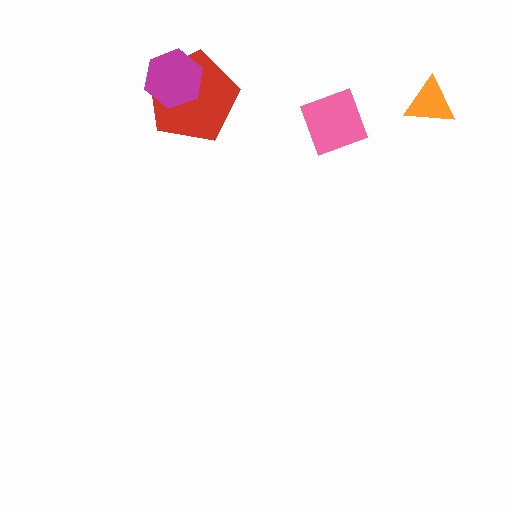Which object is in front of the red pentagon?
The magenta hexagon is in front of the red pentagon.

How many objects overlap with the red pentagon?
1 object overlaps with the red pentagon.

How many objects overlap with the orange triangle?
0 objects overlap with the orange triangle.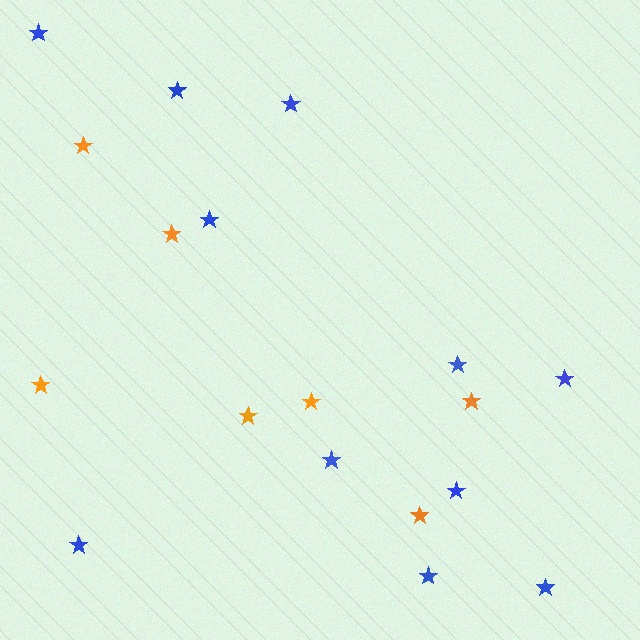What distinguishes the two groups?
There are 2 groups: one group of orange stars (7) and one group of blue stars (11).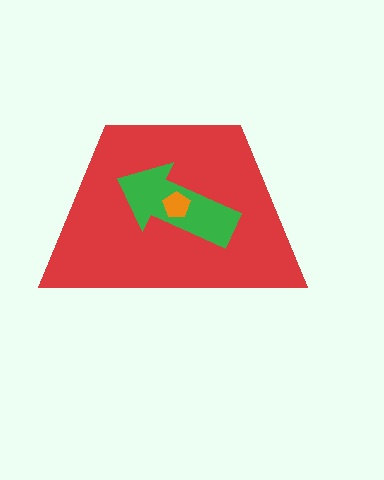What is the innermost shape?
The orange pentagon.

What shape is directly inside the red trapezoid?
The green arrow.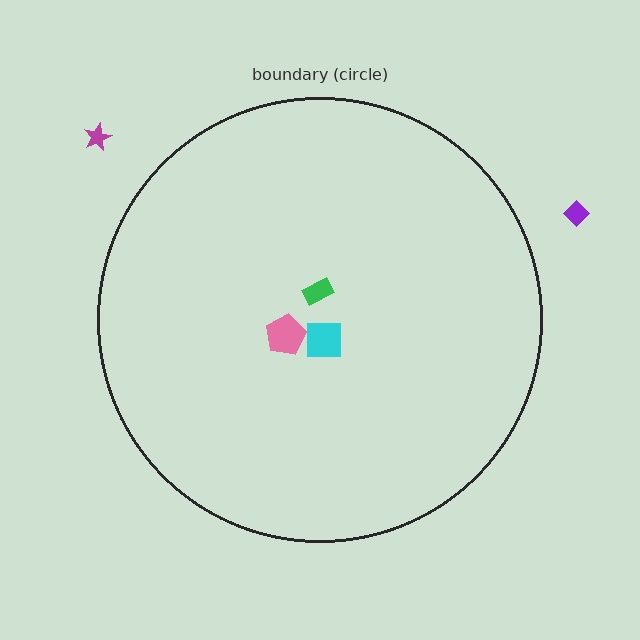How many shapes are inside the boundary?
3 inside, 2 outside.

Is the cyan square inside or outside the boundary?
Inside.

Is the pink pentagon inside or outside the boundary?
Inside.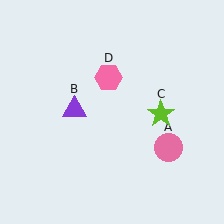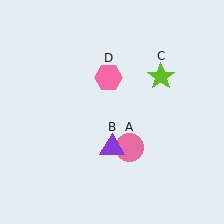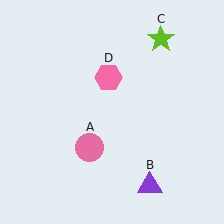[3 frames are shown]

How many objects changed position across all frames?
3 objects changed position: pink circle (object A), purple triangle (object B), lime star (object C).